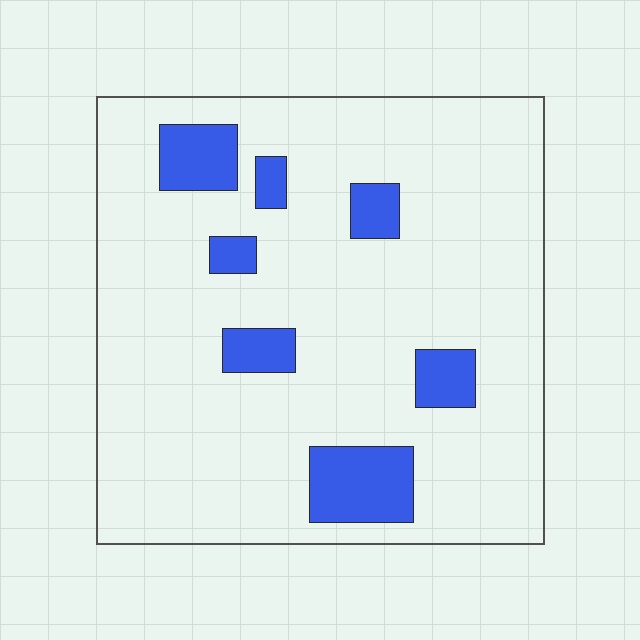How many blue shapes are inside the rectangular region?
7.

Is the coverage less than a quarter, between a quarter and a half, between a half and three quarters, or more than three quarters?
Less than a quarter.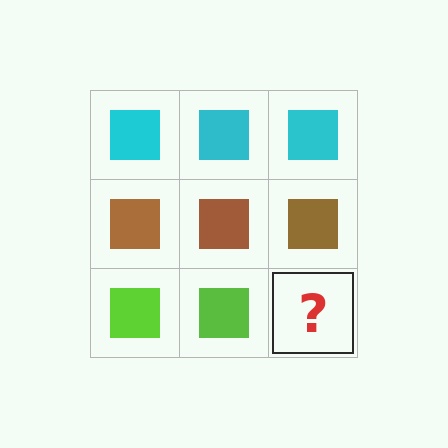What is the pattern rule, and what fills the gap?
The rule is that each row has a consistent color. The gap should be filled with a lime square.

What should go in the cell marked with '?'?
The missing cell should contain a lime square.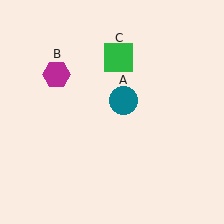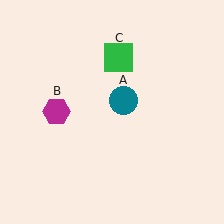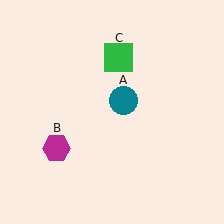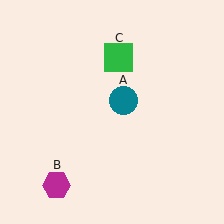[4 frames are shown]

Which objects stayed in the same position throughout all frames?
Teal circle (object A) and green square (object C) remained stationary.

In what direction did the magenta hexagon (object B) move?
The magenta hexagon (object B) moved down.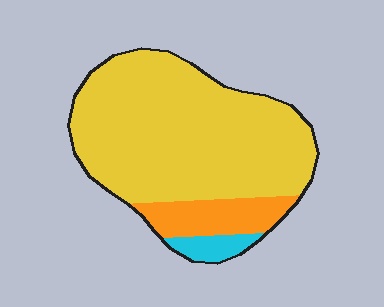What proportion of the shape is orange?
Orange takes up less than a quarter of the shape.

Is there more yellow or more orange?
Yellow.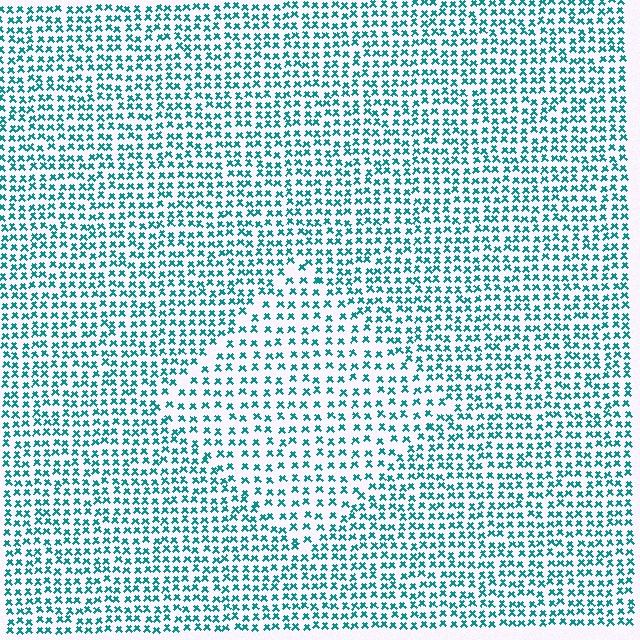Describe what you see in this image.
The image contains small teal elements arranged at two different densities. A diamond-shaped region is visible where the elements are less densely packed than the surrounding area.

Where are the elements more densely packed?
The elements are more densely packed outside the diamond boundary.